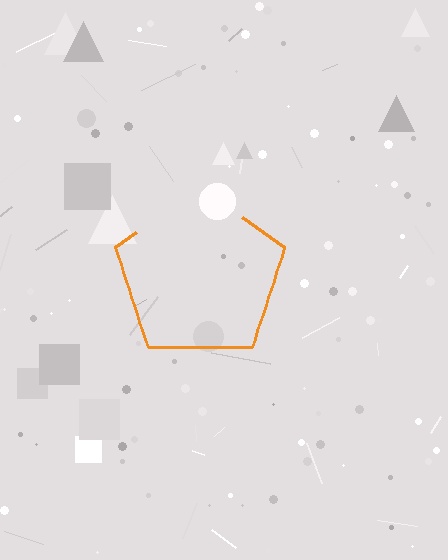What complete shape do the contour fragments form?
The contour fragments form a pentagon.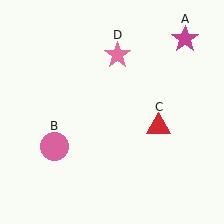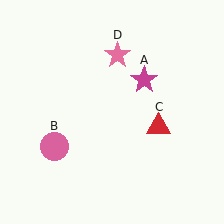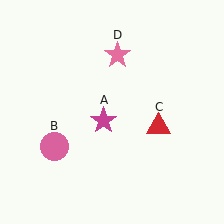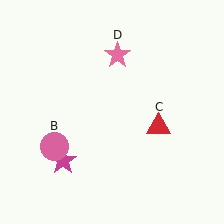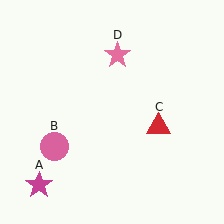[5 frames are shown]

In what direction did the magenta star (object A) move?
The magenta star (object A) moved down and to the left.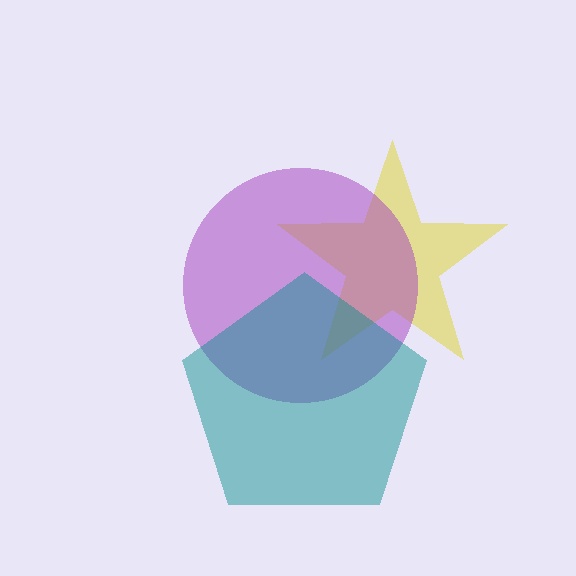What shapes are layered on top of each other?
The layered shapes are: a yellow star, a purple circle, a teal pentagon.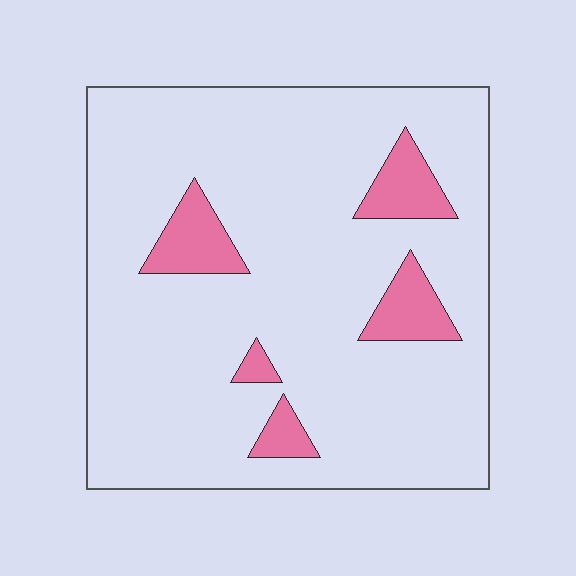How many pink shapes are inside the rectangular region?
5.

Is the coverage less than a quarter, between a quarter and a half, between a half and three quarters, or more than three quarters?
Less than a quarter.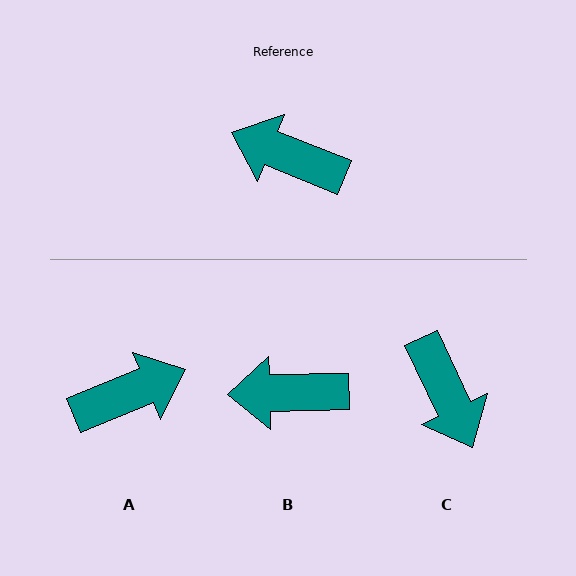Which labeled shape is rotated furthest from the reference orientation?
C, about 137 degrees away.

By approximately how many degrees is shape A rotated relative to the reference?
Approximately 136 degrees clockwise.